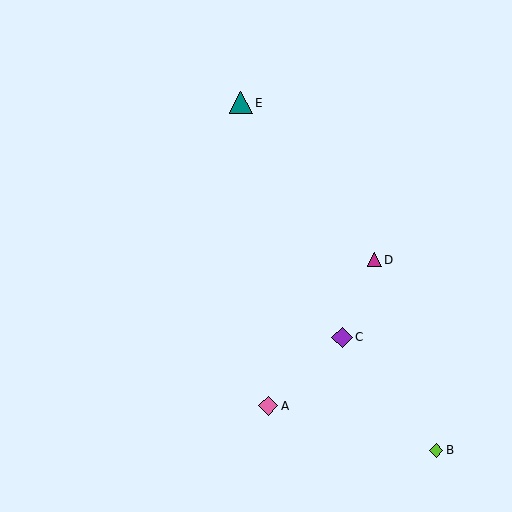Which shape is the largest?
The teal triangle (labeled E) is the largest.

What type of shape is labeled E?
Shape E is a teal triangle.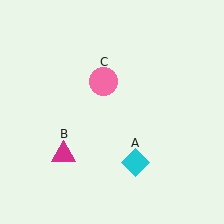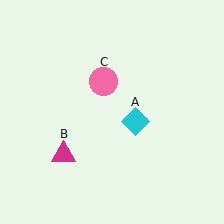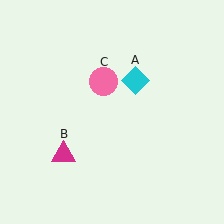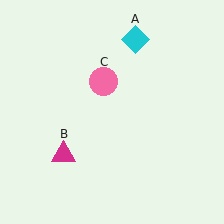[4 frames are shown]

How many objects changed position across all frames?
1 object changed position: cyan diamond (object A).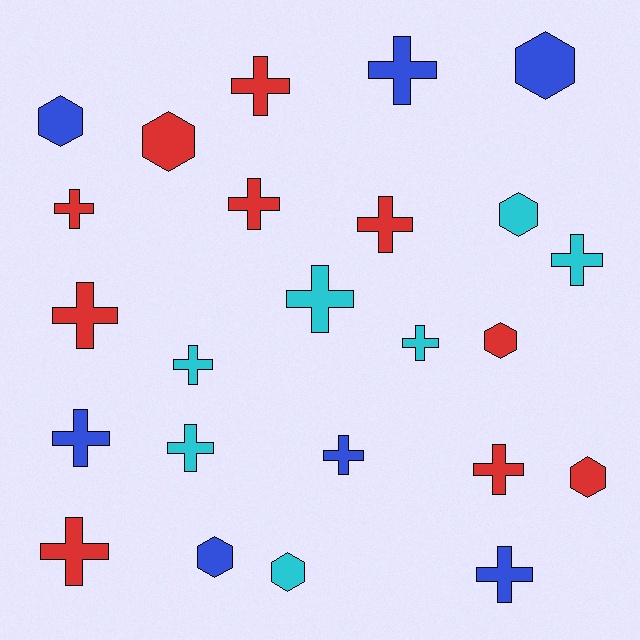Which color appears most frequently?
Red, with 10 objects.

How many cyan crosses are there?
There are 5 cyan crosses.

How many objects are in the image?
There are 24 objects.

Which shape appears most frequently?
Cross, with 16 objects.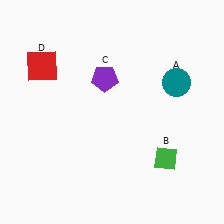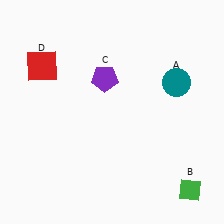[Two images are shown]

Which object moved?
The green diamond (B) moved down.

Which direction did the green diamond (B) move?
The green diamond (B) moved down.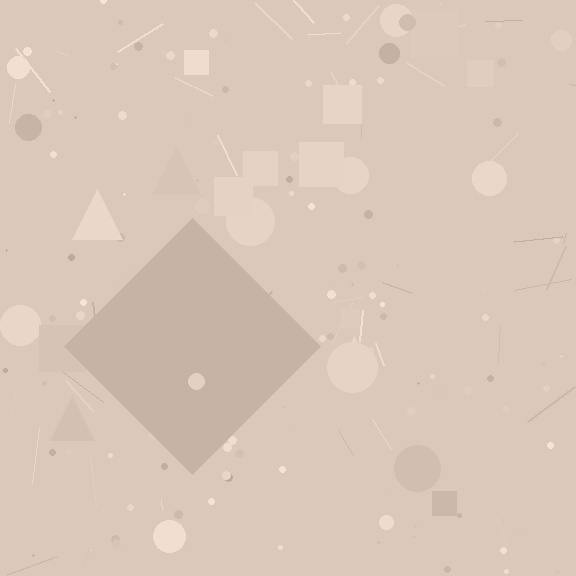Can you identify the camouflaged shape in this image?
The camouflaged shape is a diamond.